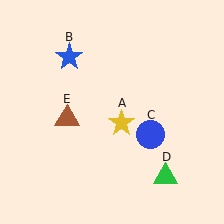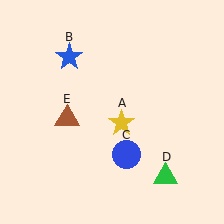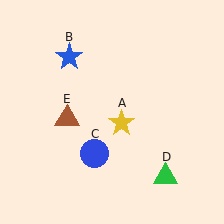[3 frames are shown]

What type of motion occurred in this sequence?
The blue circle (object C) rotated clockwise around the center of the scene.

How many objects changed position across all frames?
1 object changed position: blue circle (object C).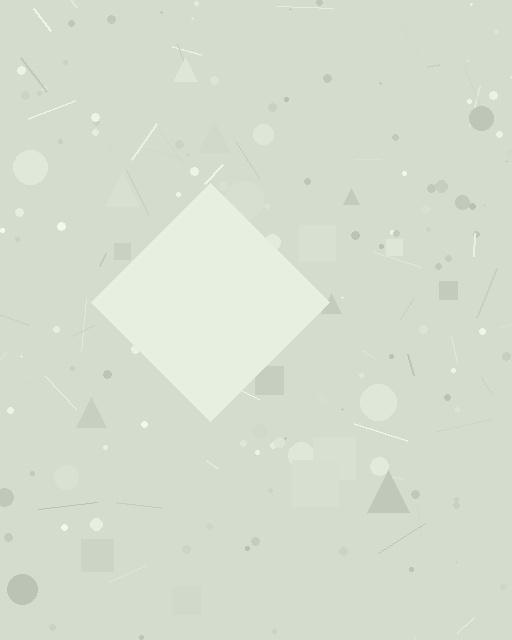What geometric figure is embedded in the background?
A diamond is embedded in the background.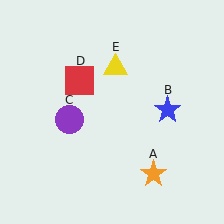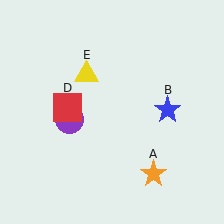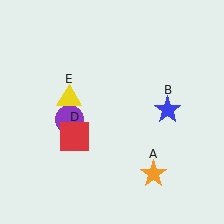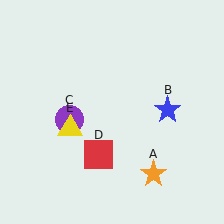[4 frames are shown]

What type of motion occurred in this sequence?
The red square (object D), yellow triangle (object E) rotated counterclockwise around the center of the scene.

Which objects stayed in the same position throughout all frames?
Orange star (object A) and blue star (object B) and purple circle (object C) remained stationary.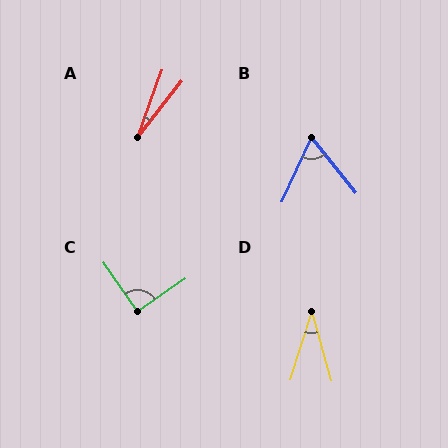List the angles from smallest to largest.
A (18°), D (33°), B (63°), C (90°).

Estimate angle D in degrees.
Approximately 33 degrees.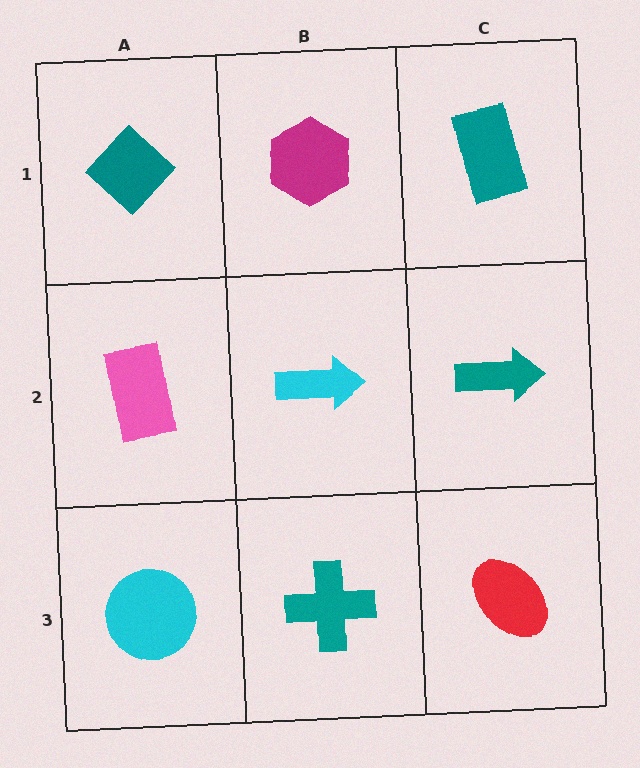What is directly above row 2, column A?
A teal diamond.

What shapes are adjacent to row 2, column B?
A magenta hexagon (row 1, column B), a teal cross (row 3, column B), a pink rectangle (row 2, column A), a teal arrow (row 2, column C).